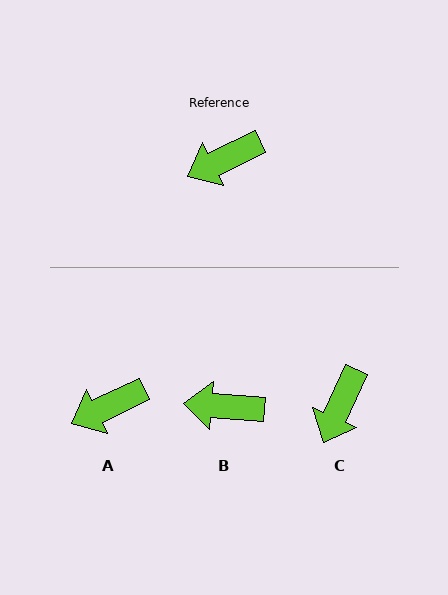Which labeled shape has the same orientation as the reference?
A.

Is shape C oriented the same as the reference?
No, it is off by about 39 degrees.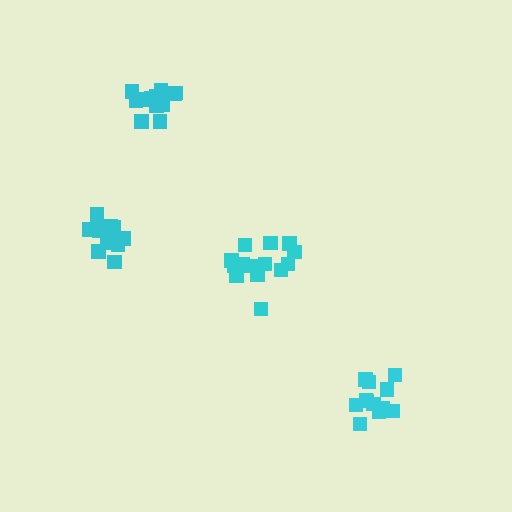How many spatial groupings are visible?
There are 4 spatial groupings.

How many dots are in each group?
Group 1: 14 dots, Group 2: 14 dots, Group 3: 12 dots, Group 4: 14 dots (54 total).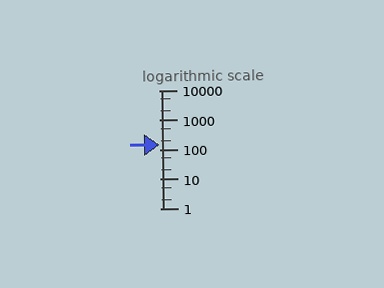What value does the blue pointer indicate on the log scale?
The pointer indicates approximately 140.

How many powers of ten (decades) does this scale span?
The scale spans 4 decades, from 1 to 10000.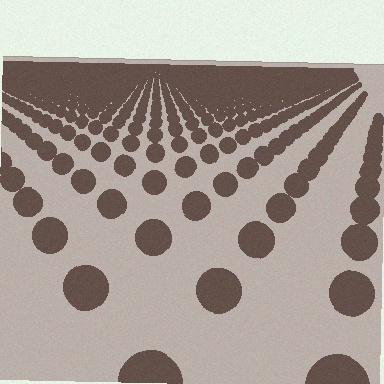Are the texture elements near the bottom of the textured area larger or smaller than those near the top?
Larger. Near the bottom, elements are closer to the viewer and appear at a bigger on-screen size.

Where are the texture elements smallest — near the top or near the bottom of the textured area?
Near the top.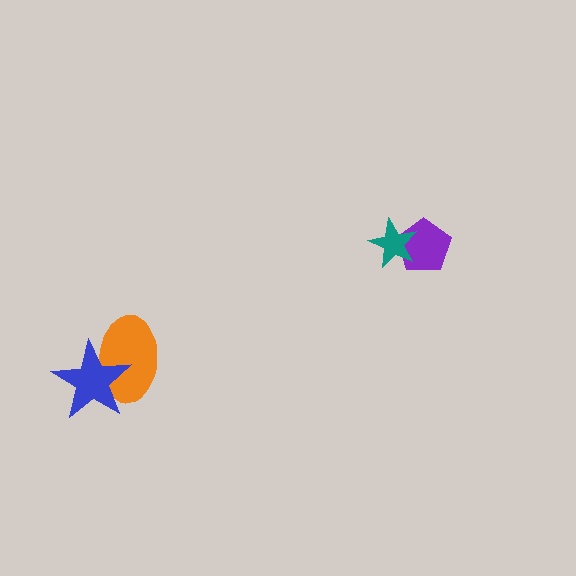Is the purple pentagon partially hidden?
Yes, it is partially covered by another shape.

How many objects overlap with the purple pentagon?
1 object overlaps with the purple pentagon.